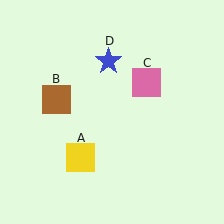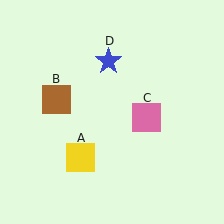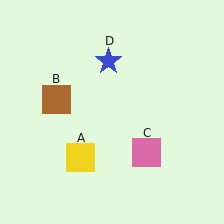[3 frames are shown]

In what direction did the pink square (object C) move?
The pink square (object C) moved down.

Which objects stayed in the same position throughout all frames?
Yellow square (object A) and brown square (object B) and blue star (object D) remained stationary.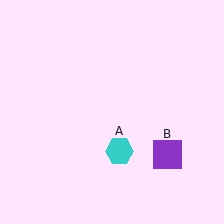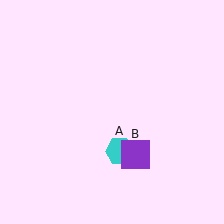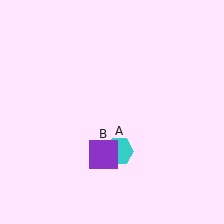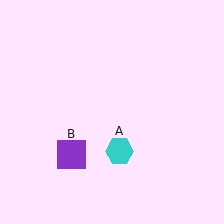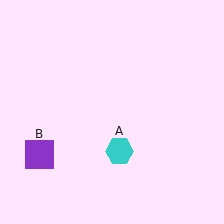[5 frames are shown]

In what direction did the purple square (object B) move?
The purple square (object B) moved left.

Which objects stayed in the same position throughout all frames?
Cyan hexagon (object A) remained stationary.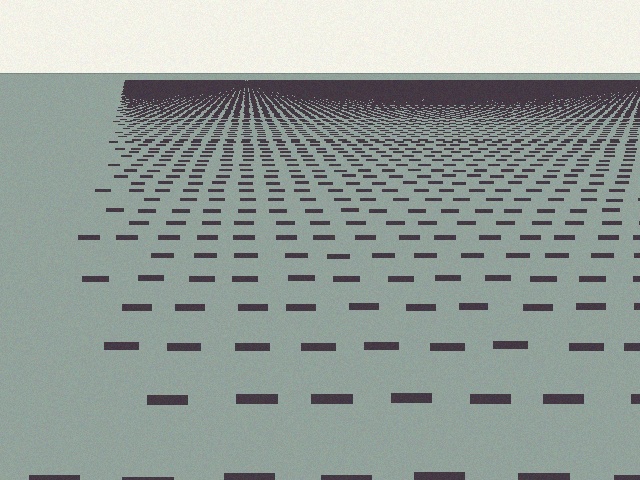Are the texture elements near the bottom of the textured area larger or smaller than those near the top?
Larger. Near the bottom, elements are closer to the viewer and appear at a bigger on-screen size.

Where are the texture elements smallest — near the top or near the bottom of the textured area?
Near the top.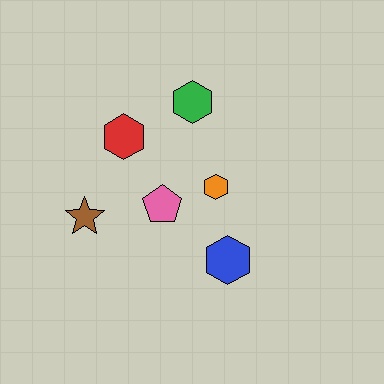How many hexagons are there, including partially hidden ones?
There are 4 hexagons.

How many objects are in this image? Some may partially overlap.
There are 6 objects.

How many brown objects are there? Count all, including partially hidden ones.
There is 1 brown object.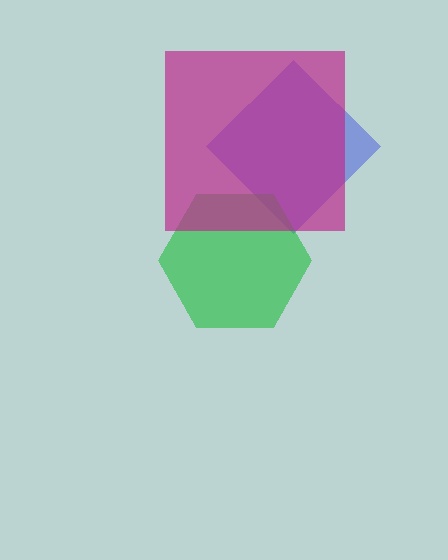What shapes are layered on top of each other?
The layered shapes are: a blue diamond, a green hexagon, a magenta square.